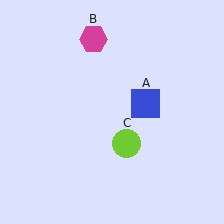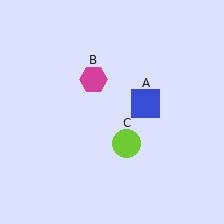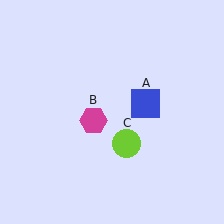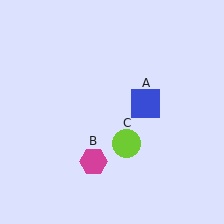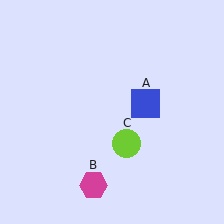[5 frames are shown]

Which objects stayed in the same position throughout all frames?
Blue square (object A) and lime circle (object C) remained stationary.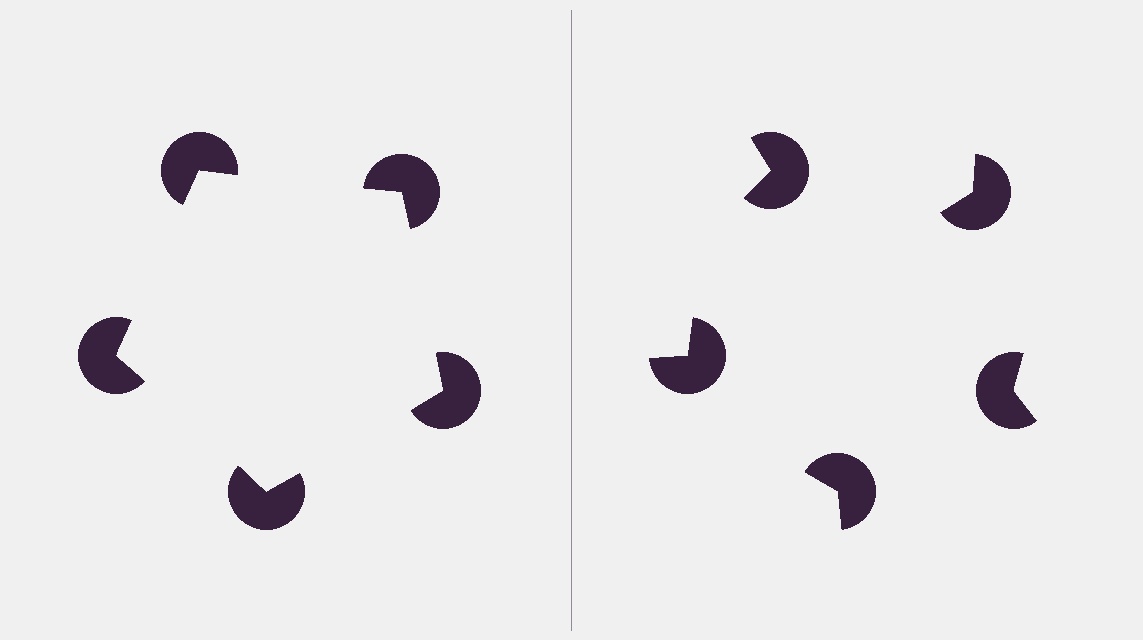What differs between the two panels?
The pac-man discs are positioned identically on both sides; only the wedge orientations differ. On the left they align to a pentagon; on the right they are misaligned.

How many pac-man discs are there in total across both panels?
10 — 5 on each side.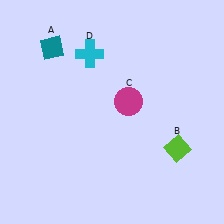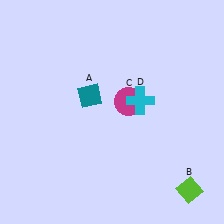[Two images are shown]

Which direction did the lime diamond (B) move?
The lime diamond (B) moved down.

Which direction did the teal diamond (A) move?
The teal diamond (A) moved down.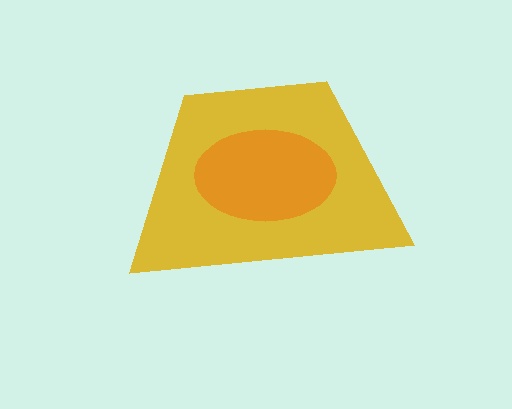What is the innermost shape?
The orange ellipse.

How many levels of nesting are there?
2.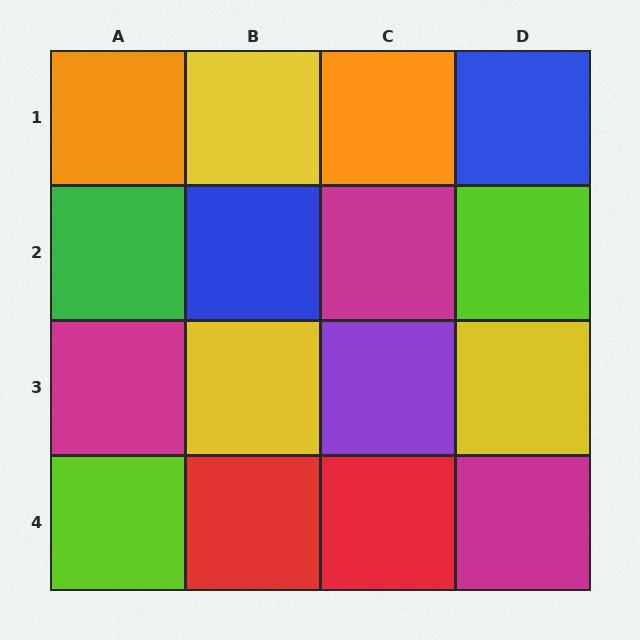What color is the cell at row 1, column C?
Orange.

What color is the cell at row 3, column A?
Magenta.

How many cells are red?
2 cells are red.